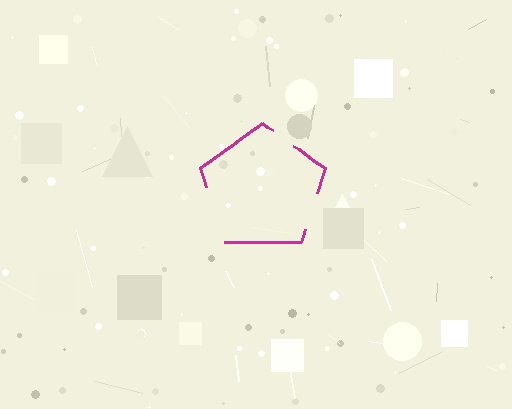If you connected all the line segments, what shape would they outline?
They would outline a pentagon.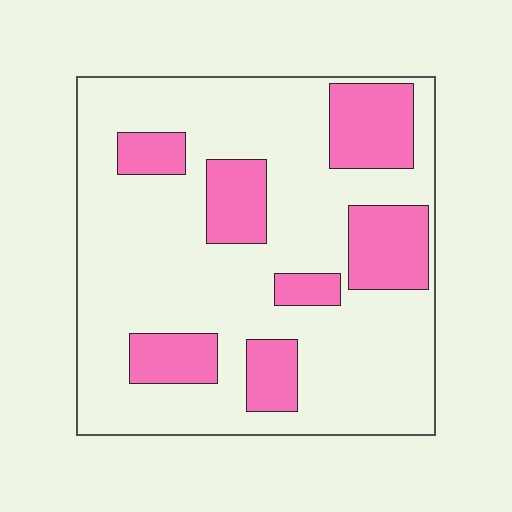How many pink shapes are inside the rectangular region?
7.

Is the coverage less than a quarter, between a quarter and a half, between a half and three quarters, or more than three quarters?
Between a quarter and a half.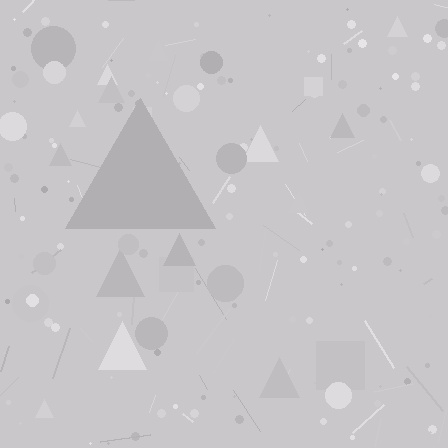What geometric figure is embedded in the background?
A triangle is embedded in the background.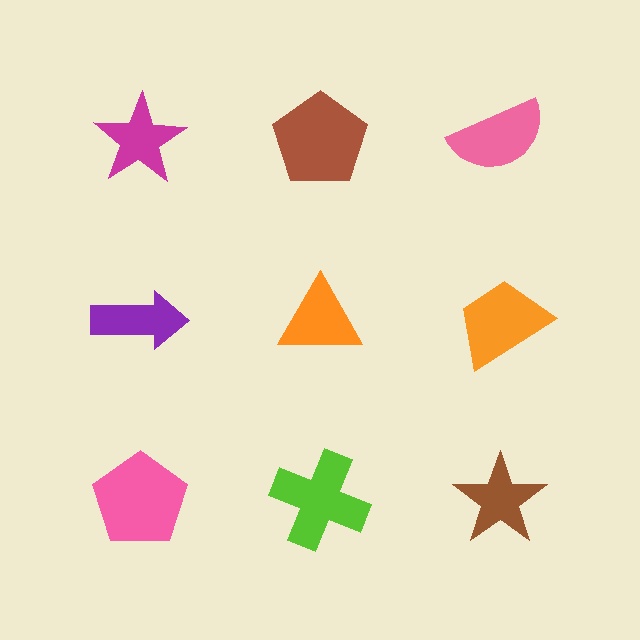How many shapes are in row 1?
3 shapes.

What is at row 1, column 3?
A pink semicircle.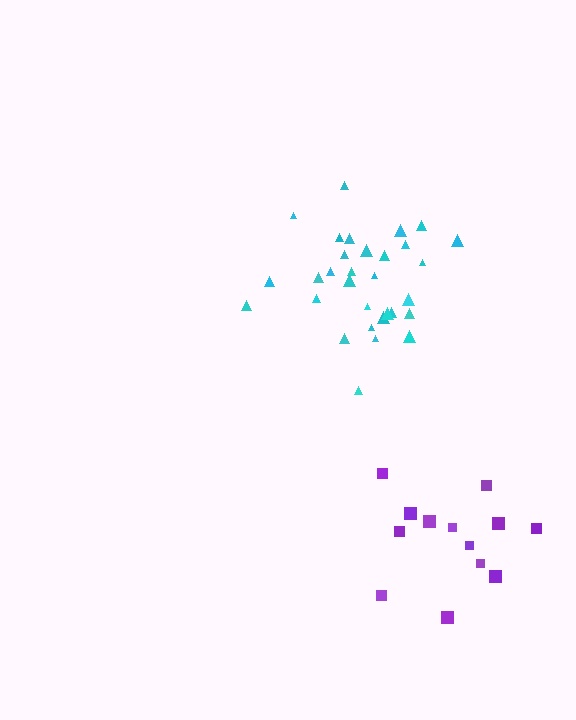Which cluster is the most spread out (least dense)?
Purple.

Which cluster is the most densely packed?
Cyan.